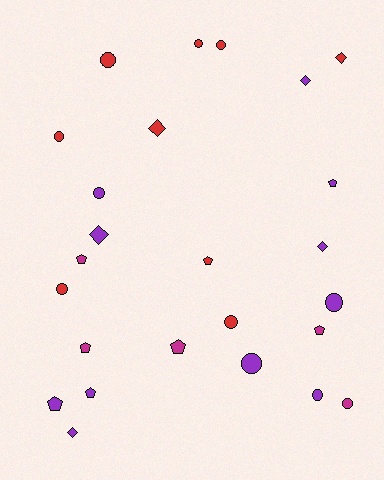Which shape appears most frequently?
Circle, with 11 objects.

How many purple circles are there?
There are 4 purple circles.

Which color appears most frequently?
Purple, with 11 objects.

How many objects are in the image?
There are 25 objects.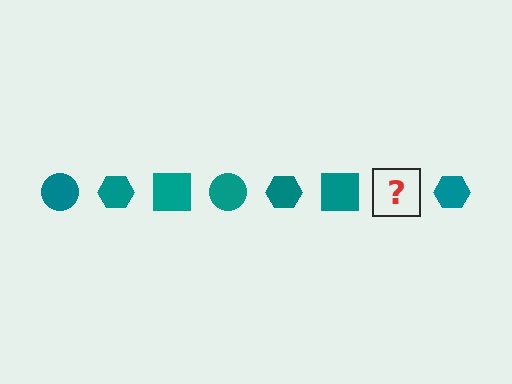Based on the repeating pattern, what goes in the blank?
The blank should be a teal circle.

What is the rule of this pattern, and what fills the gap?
The rule is that the pattern cycles through circle, hexagon, square shapes in teal. The gap should be filled with a teal circle.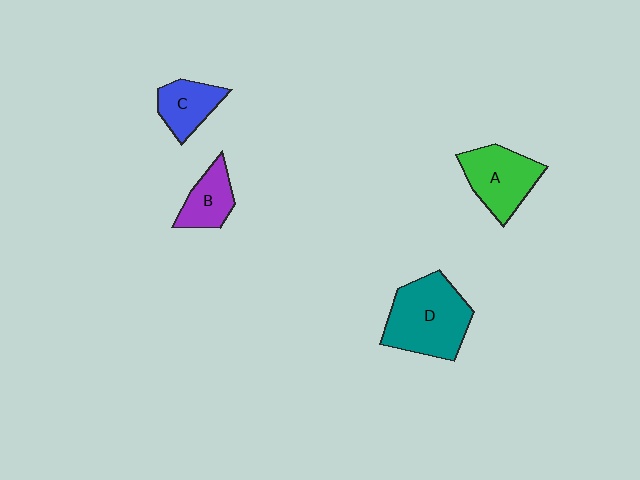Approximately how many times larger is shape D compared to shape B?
Approximately 2.1 times.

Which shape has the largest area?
Shape D (teal).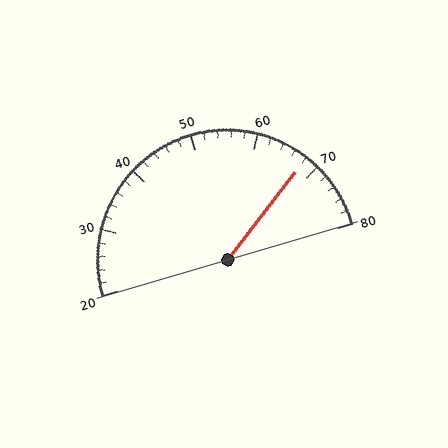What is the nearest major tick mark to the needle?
The nearest major tick mark is 70.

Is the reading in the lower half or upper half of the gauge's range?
The reading is in the upper half of the range (20 to 80).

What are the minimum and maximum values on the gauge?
The gauge ranges from 20 to 80.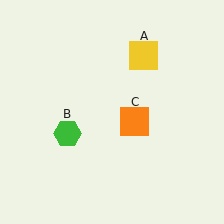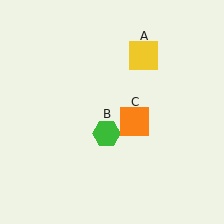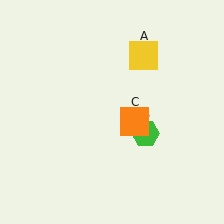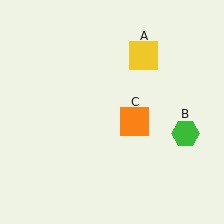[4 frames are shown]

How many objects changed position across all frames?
1 object changed position: green hexagon (object B).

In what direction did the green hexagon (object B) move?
The green hexagon (object B) moved right.